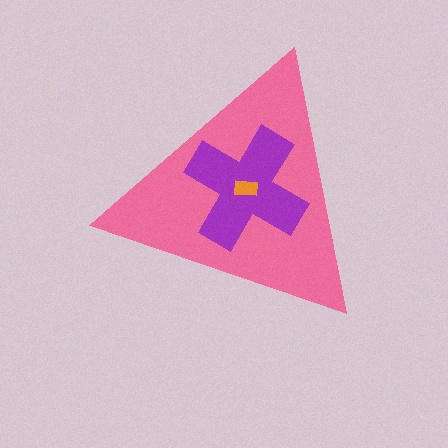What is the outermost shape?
The pink triangle.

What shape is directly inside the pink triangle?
The purple cross.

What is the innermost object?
The orange rectangle.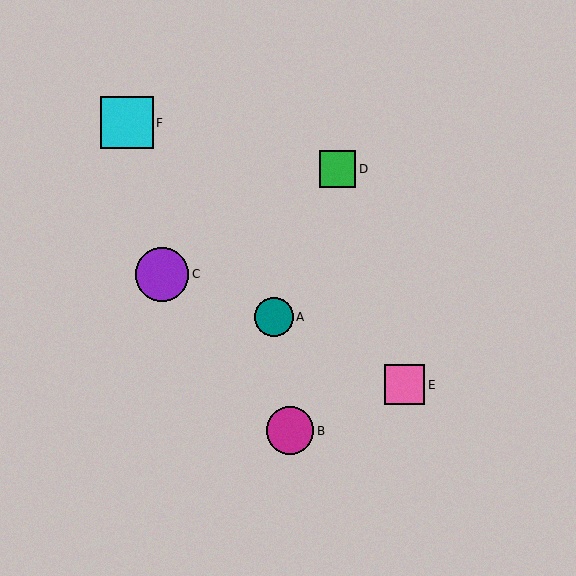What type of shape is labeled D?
Shape D is a green square.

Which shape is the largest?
The purple circle (labeled C) is the largest.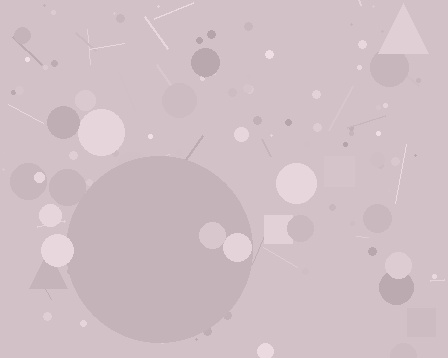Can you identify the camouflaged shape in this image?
The camouflaged shape is a circle.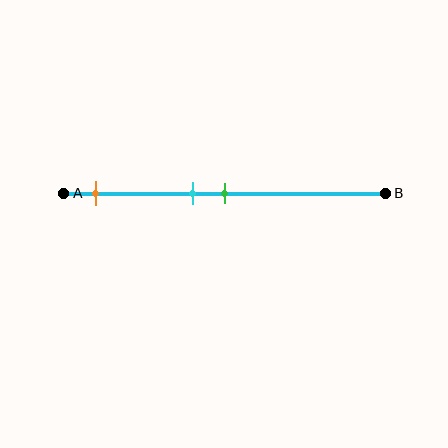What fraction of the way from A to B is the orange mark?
The orange mark is approximately 10% (0.1) of the way from A to B.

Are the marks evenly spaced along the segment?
No, the marks are not evenly spaced.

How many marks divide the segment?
There are 3 marks dividing the segment.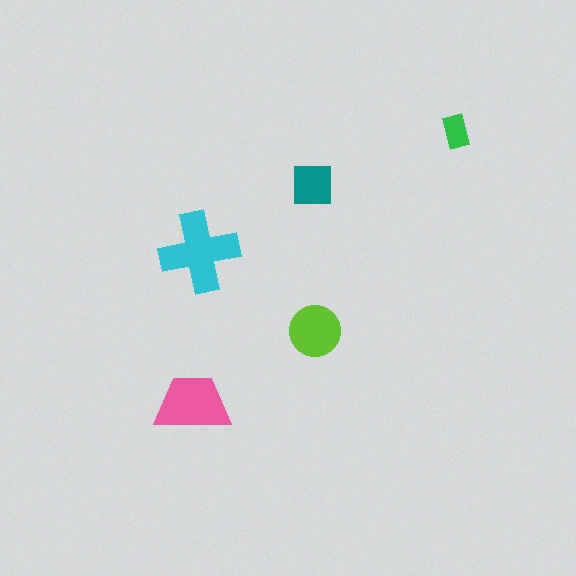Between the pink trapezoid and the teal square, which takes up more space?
The pink trapezoid.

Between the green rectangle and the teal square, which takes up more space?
The teal square.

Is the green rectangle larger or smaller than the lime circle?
Smaller.